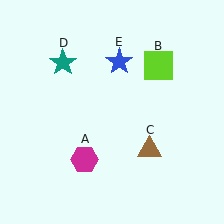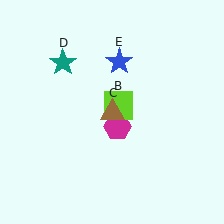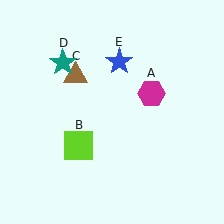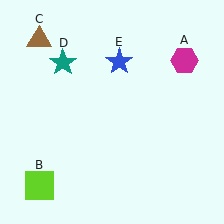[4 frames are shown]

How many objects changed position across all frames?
3 objects changed position: magenta hexagon (object A), lime square (object B), brown triangle (object C).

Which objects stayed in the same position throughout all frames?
Teal star (object D) and blue star (object E) remained stationary.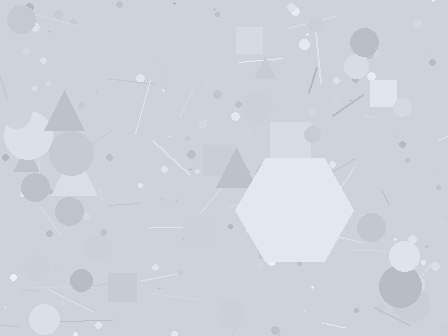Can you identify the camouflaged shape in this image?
The camouflaged shape is a hexagon.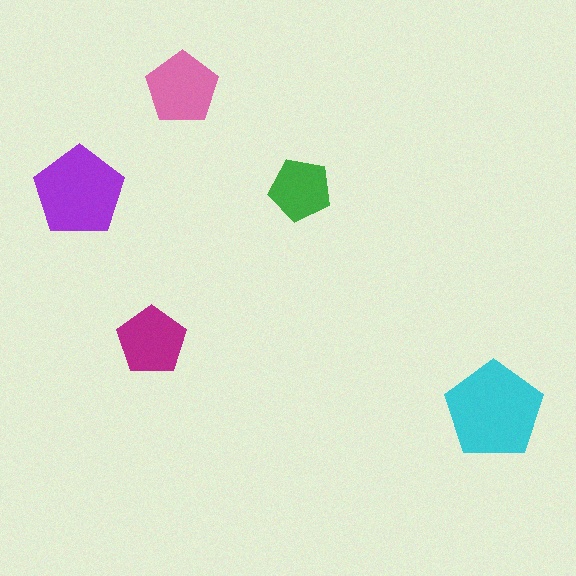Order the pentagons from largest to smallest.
the cyan one, the purple one, the pink one, the magenta one, the green one.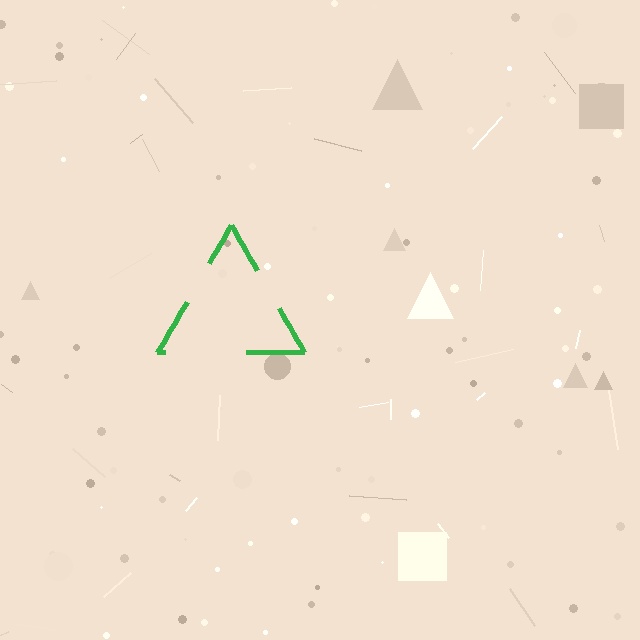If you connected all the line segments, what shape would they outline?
They would outline a triangle.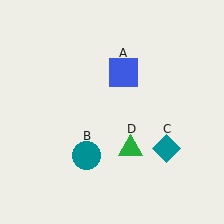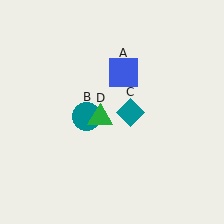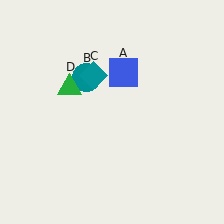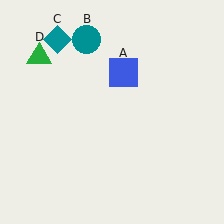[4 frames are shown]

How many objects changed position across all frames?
3 objects changed position: teal circle (object B), teal diamond (object C), green triangle (object D).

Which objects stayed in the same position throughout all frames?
Blue square (object A) remained stationary.